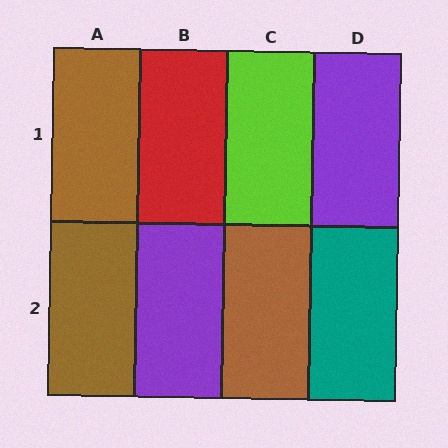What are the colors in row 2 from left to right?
Brown, purple, brown, teal.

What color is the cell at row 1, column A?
Brown.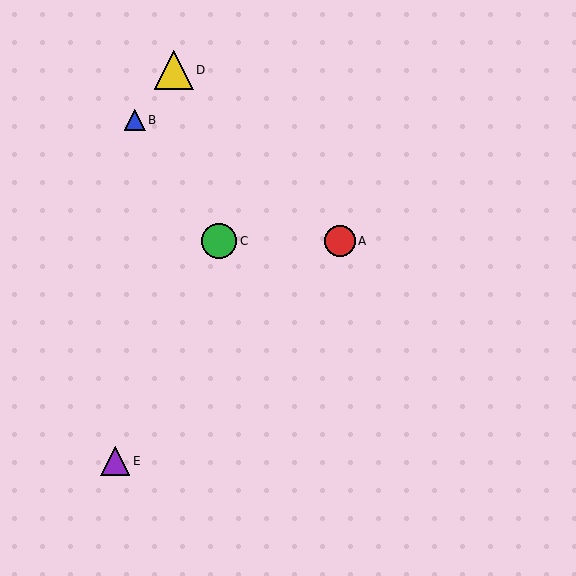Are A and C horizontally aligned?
Yes, both are at y≈241.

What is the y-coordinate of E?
Object E is at y≈461.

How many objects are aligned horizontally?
2 objects (A, C) are aligned horizontally.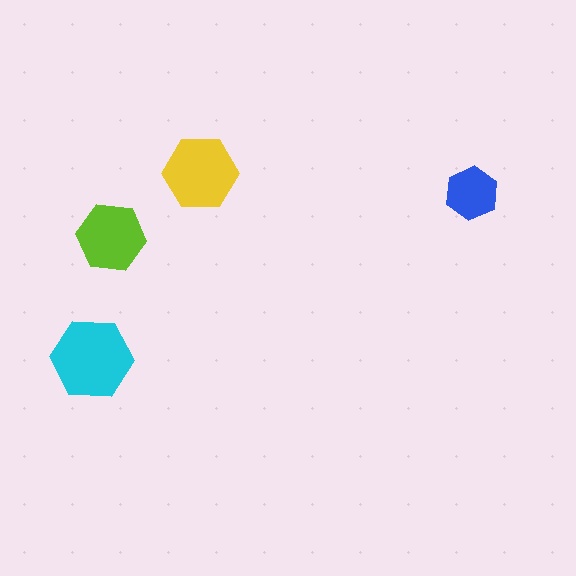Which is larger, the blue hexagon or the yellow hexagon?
The yellow one.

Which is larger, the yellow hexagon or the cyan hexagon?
The cyan one.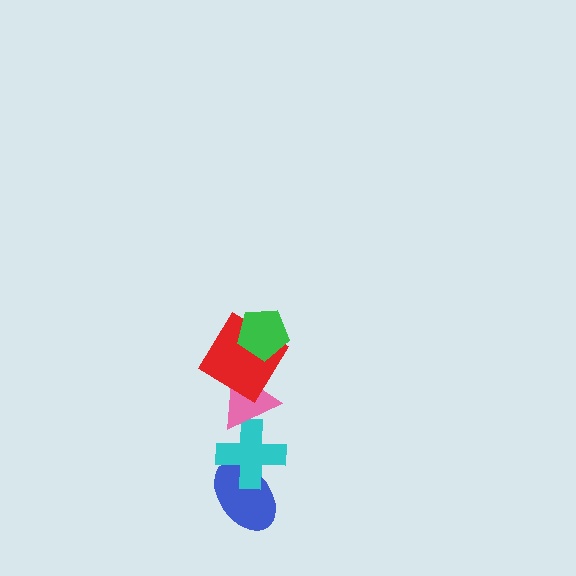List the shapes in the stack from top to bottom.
From top to bottom: the green pentagon, the red diamond, the pink triangle, the cyan cross, the blue ellipse.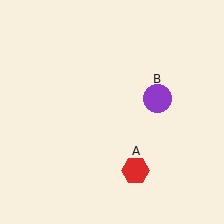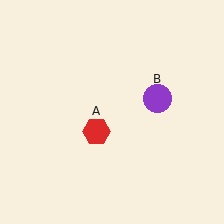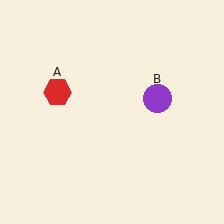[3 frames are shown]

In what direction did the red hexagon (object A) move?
The red hexagon (object A) moved up and to the left.